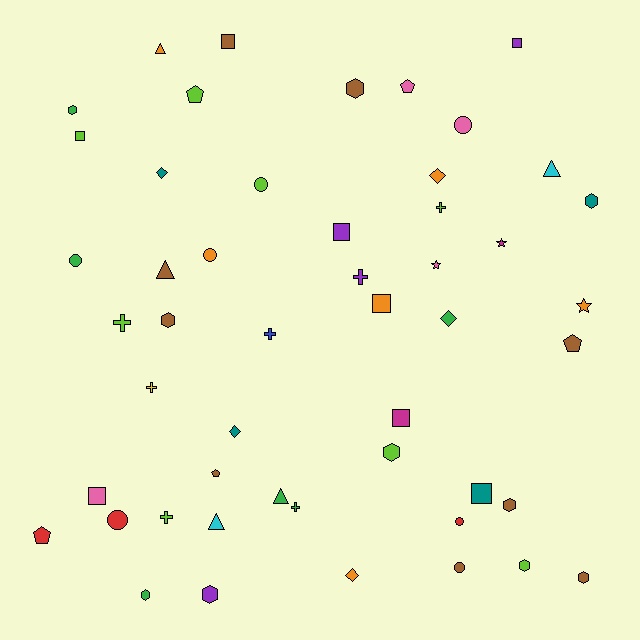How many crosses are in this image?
There are 7 crosses.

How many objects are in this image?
There are 50 objects.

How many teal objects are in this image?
There are 4 teal objects.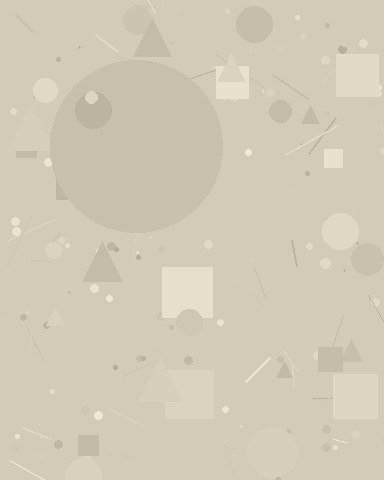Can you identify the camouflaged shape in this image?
The camouflaged shape is a circle.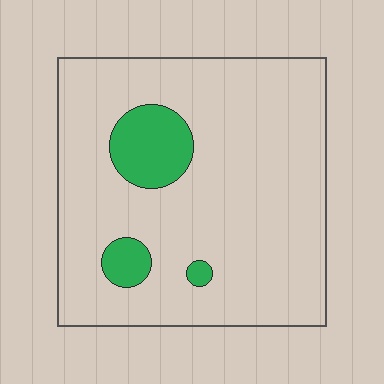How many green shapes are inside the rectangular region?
3.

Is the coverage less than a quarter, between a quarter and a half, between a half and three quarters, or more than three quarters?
Less than a quarter.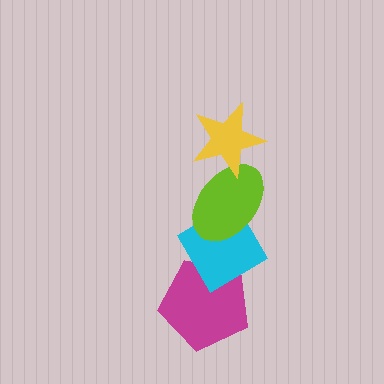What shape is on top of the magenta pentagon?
The cyan diamond is on top of the magenta pentagon.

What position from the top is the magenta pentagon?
The magenta pentagon is 4th from the top.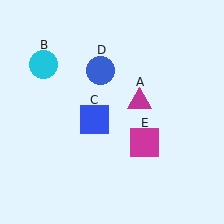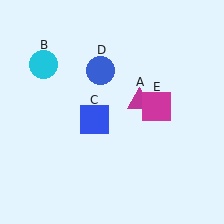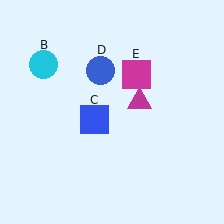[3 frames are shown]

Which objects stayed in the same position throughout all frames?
Magenta triangle (object A) and cyan circle (object B) and blue square (object C) and blue circle (object D) remained stationary.